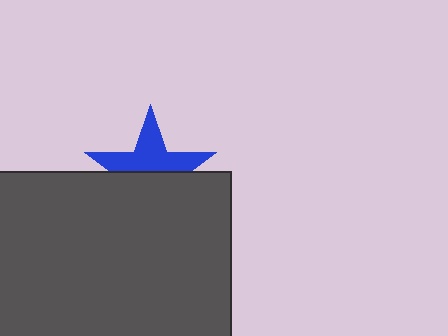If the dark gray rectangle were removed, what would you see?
You would see the complete blue star.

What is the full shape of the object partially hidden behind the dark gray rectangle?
The partially hidden object is a blue star.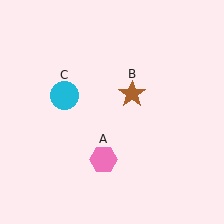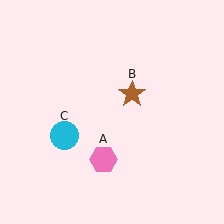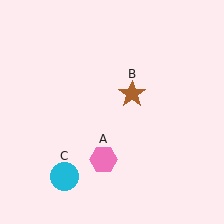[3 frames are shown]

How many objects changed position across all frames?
1 object changed position: cyan circle (object C).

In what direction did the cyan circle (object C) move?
The cyan circle (object C) moved down.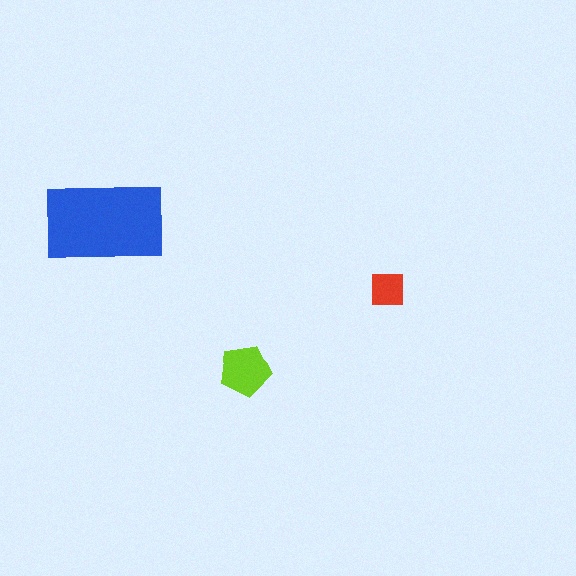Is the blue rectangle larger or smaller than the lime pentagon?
Larger.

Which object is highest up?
The blue rectangle is topmost.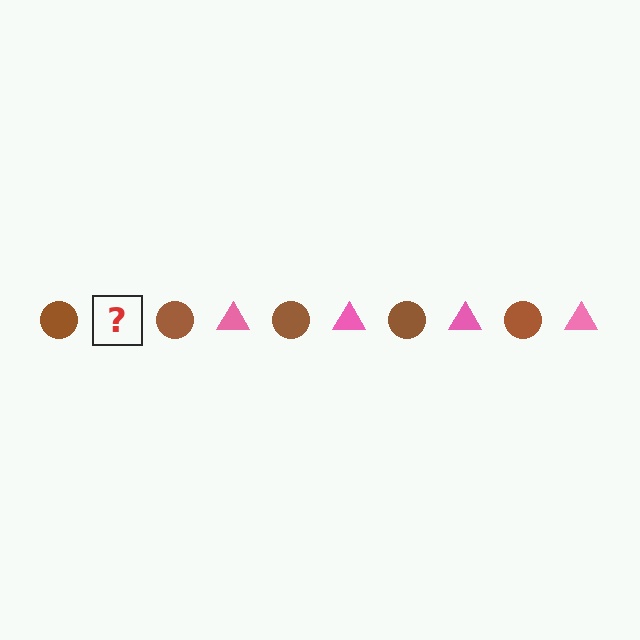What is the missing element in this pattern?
The missing element is a pink triangle.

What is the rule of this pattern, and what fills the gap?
The rule is that the pattern alternates between brown circle and pink triangle. The gap should be filled with a pink triangle.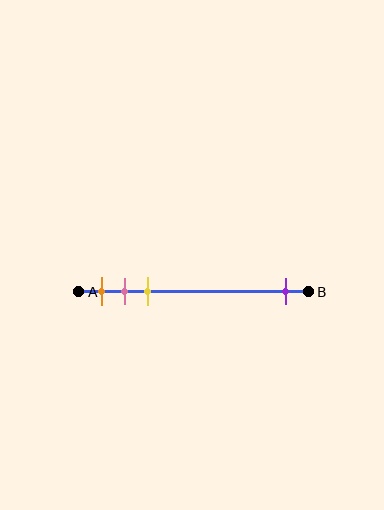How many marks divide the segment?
There are 4 marks dividing the segment.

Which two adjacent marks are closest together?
The pink and yellow marks are the closest adjacent pair.